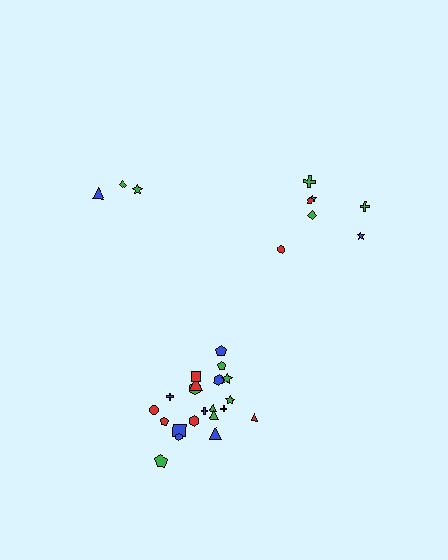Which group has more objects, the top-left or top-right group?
The top-right group.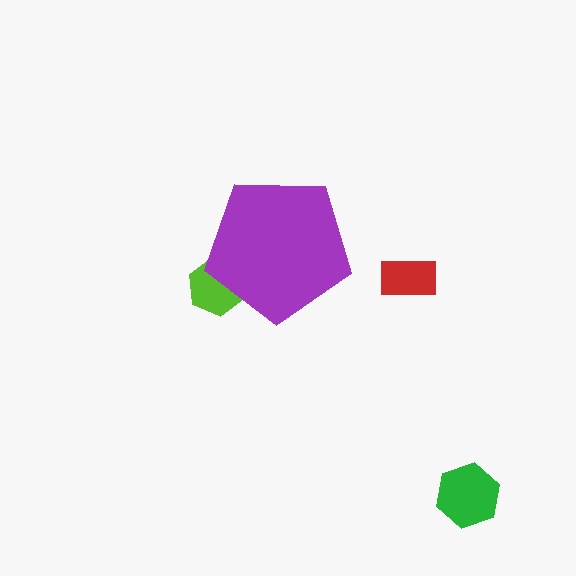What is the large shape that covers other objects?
A purple pentagon.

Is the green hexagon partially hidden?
No, the green hexagon is fully visible.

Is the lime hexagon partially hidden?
Yes, the lime hexagon is partially hidden behind the purple pentagon.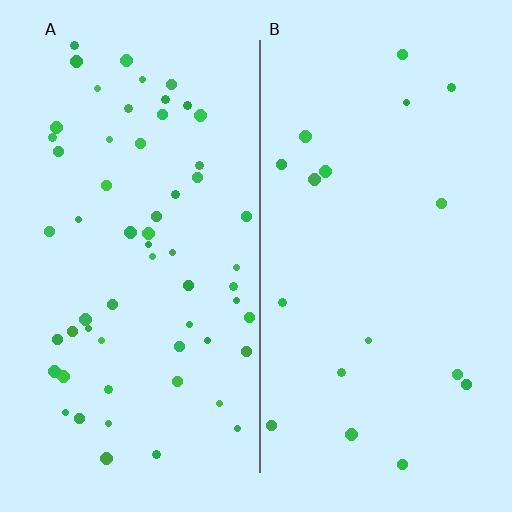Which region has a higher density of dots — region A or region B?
A (the left).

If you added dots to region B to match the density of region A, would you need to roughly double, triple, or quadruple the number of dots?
Approximately triple.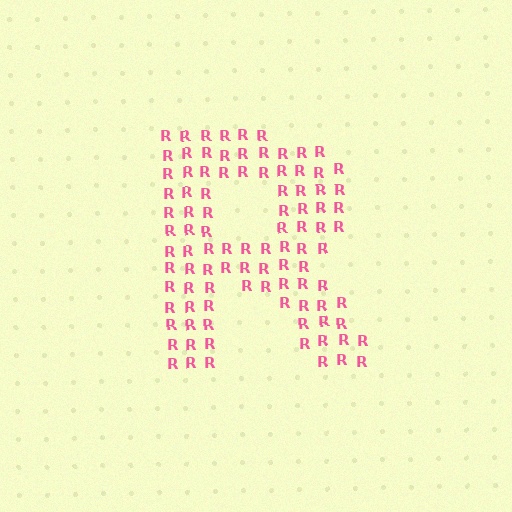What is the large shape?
The large shape is the letter R.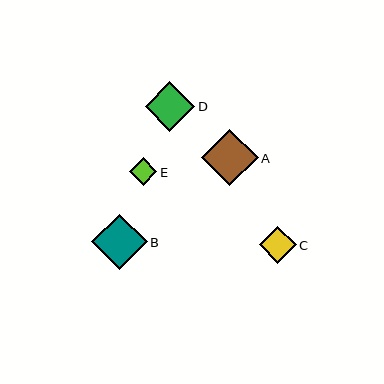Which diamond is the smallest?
Diamond E is the smallest with a size of approximately 28 pixels.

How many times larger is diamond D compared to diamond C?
Diamond D is approximately 1.3 times the size of diamond C.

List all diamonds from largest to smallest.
From largest to smallest: A, B, D, C, E.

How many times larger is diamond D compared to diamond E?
Diamond D is approximately 1.8 times the size of diamond E.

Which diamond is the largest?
Diamond A is the largest with a size of approximately 57 pixels.